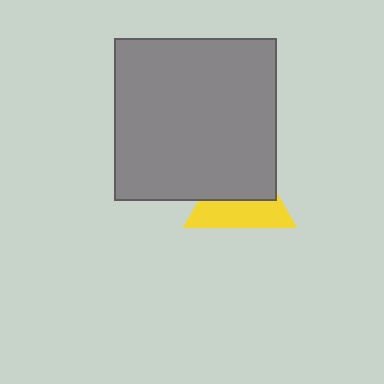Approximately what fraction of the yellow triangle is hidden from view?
Roughly 54% of the yellow triangle is hidden behind the gray square.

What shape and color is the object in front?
The object in front is a gray square.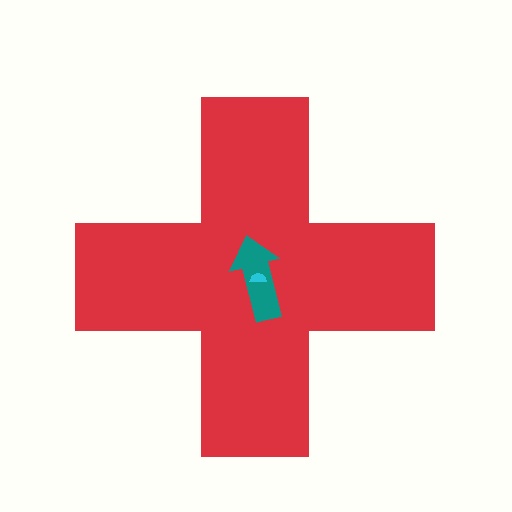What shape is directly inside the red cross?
The teal arrow.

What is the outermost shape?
The red cross.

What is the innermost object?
The cyan semicircle.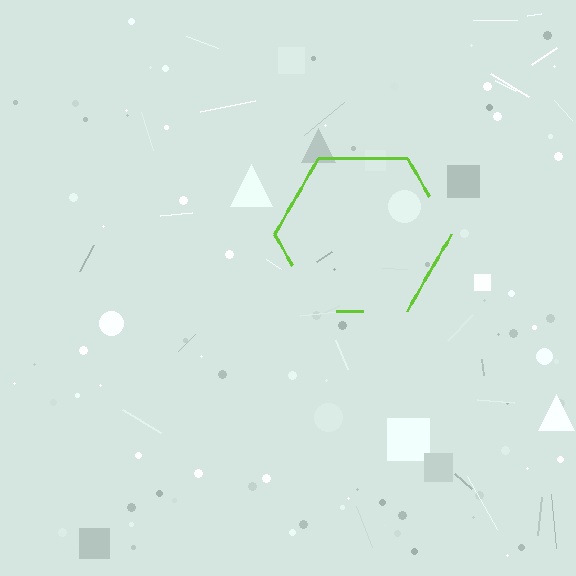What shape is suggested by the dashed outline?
The dashed outline suggests a hexagon.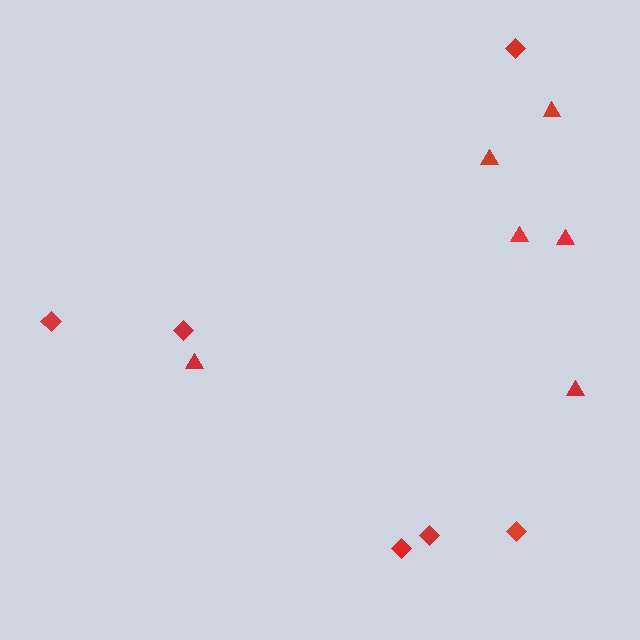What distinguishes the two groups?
There are 2 groups: one group of diamonds (6) and one group of triangles (6).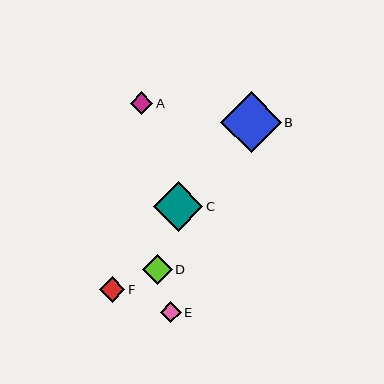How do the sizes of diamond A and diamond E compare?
Diamond A and diamond E are approximately the same size.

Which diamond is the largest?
Diamond B is the largest with a size of approximately 60 pixels.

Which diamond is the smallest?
Diamond E is the smallest with a size of approximately 21 pixels.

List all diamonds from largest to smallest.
From largest to smallest: B, C, D, F, A, E.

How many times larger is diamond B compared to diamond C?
Diamond B is approximately 1.2 times the size of diamond C.